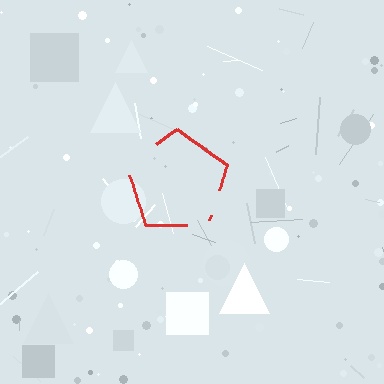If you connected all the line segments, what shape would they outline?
They would outline a pentagon.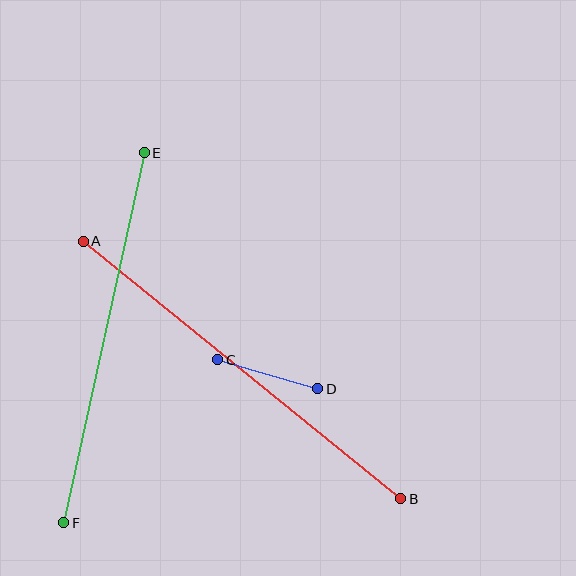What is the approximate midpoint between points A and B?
The midpoint is at approximately (242, 370) pixels.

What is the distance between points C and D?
The distance is approximately 104 pixels.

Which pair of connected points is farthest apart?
Points A and B are farthest apart.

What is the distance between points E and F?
The distance is approximately 379 pixels.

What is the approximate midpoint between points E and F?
The midpoint is at approximately (104, 338) pixels.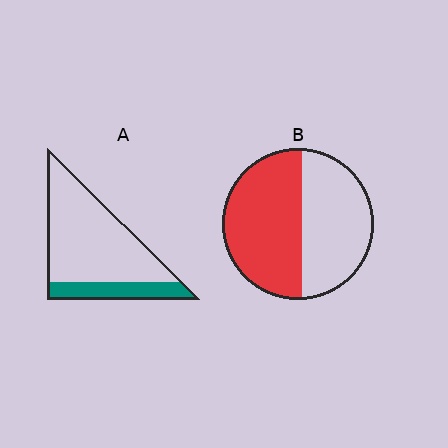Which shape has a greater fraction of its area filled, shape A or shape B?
Shape B.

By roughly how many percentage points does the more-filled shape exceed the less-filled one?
By roughly 30 percentage points (B over A).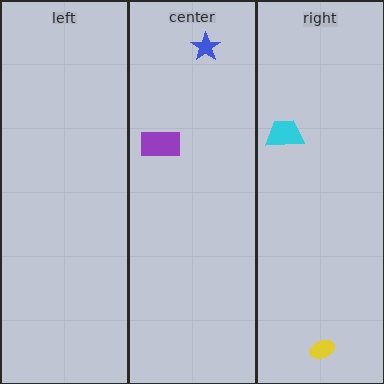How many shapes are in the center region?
2.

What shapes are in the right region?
The yellow ellipse, the cyan trapezoid.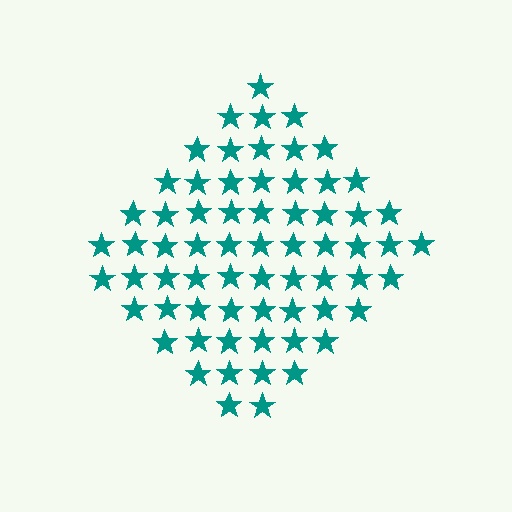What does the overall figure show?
The overall figure shows a diamond.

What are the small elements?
The small elements are stars.